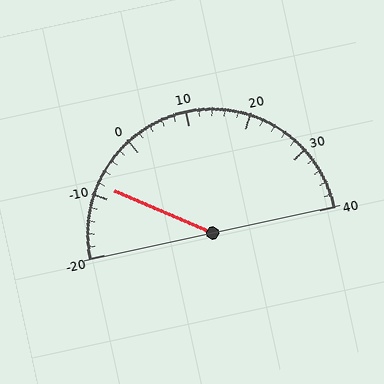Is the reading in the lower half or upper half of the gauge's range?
The reading is in the lower half of the range (-20 to 40).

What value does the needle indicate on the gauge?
The needle indicates approximately -8.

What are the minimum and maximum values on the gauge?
The gauge ranges from -20 to 40.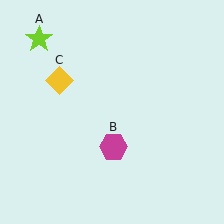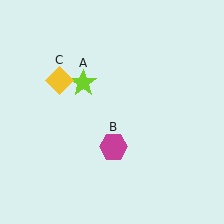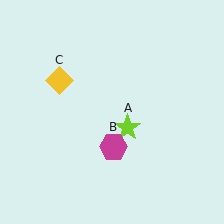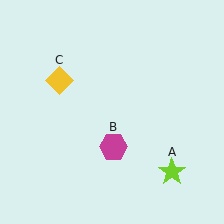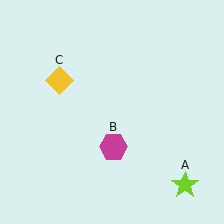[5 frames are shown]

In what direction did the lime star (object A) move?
The lime star (object A) moved down and to the right.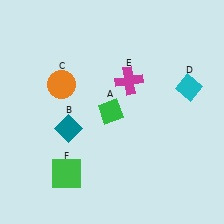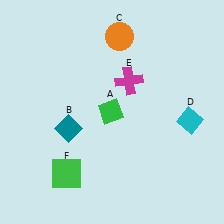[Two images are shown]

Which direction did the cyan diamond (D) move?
The cyan diamond (D) moved down.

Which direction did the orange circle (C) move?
The orange circle (C) moved right.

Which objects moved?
The objects that moved are: the orange circle (C), the cyan diamond (D).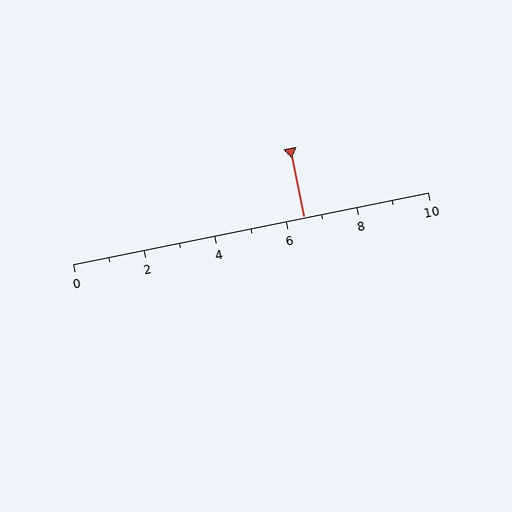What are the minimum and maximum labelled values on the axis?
The axis runs from 0 to 10.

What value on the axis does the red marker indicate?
The marker indicates approximately 6.5.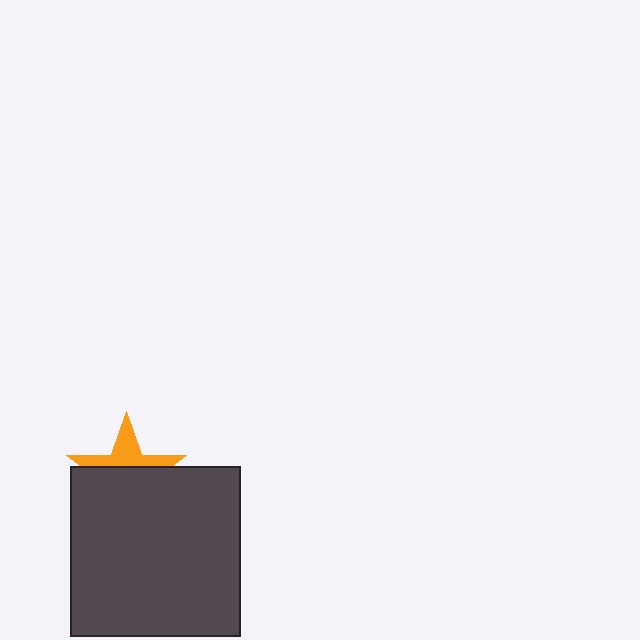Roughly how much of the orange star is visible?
A small part of it is visible (roughly 38%).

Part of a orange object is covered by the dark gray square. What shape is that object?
It is a star.